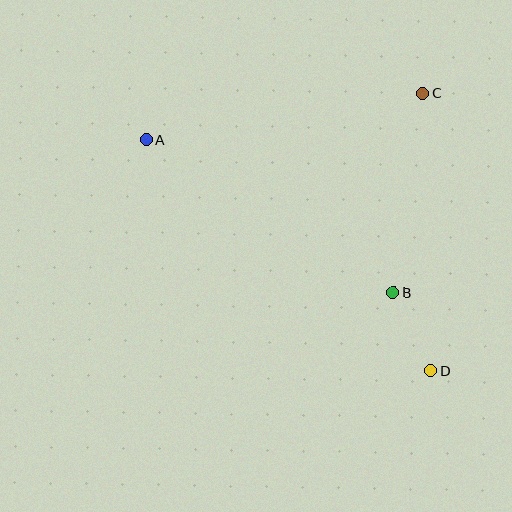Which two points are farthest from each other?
Points A and D are farthest from each other.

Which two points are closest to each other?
Points B and D are closest to each other.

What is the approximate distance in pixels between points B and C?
The distance between B and C is approximately 202 pixels.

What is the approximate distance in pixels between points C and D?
The distance between C and D is approximately 278 pixels.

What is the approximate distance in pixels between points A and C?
The distance between A and C is approximately 280 pixels.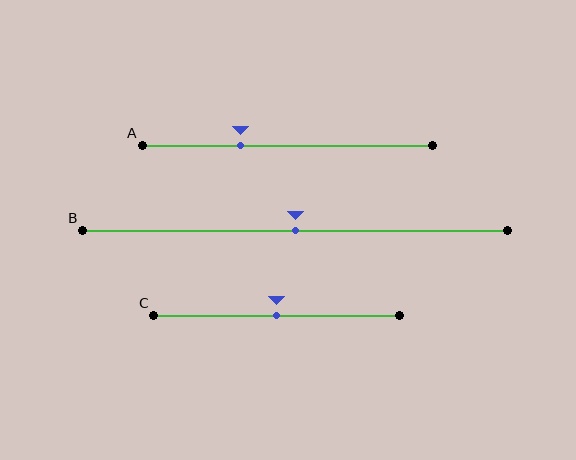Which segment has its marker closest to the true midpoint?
Segment B has its marker closest to the true midpoint.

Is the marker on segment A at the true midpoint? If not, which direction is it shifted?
No, the marker on segment A is shifted to the left by about 16% of the segment length.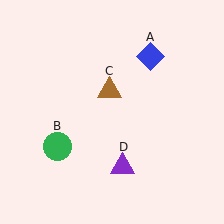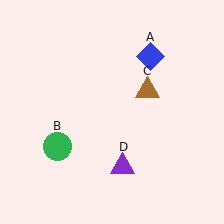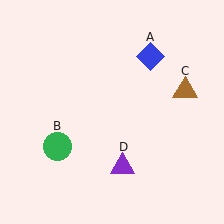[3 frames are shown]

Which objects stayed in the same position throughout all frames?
Blue diamond (object A) and green circle (object B) and purple triangle (object D) remained stationary.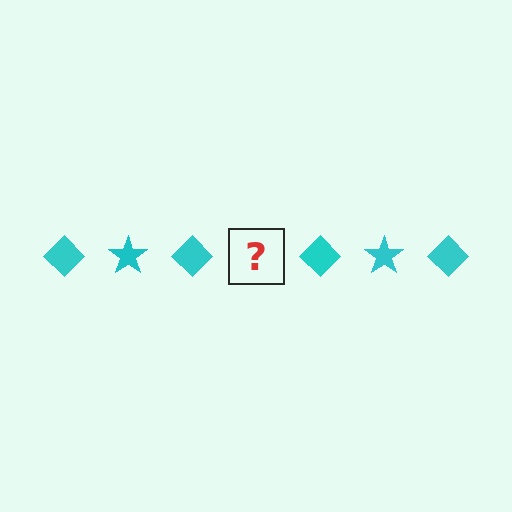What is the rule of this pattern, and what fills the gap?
The rule is that the pattern cycles through diamond, star shapes in cyan. The gap should be filled with a cyan star.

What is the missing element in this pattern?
The missing element is a cyan star.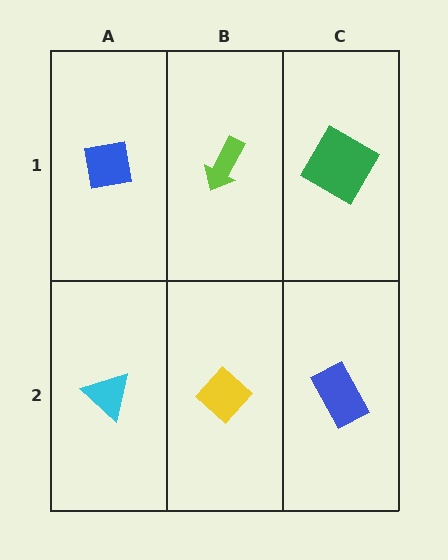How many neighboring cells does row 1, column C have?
2.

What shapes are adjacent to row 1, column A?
A cyan triangle (row 2, column A), a lime arrow (row 1, column B).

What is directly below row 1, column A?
A cyan triangle.